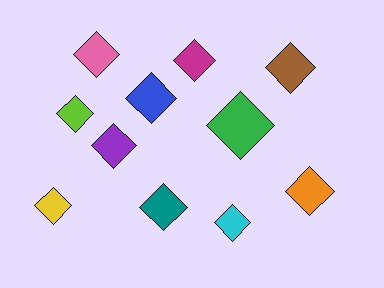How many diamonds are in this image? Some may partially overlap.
There are 11 diamonds.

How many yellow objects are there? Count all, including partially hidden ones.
There is 1 yellow object.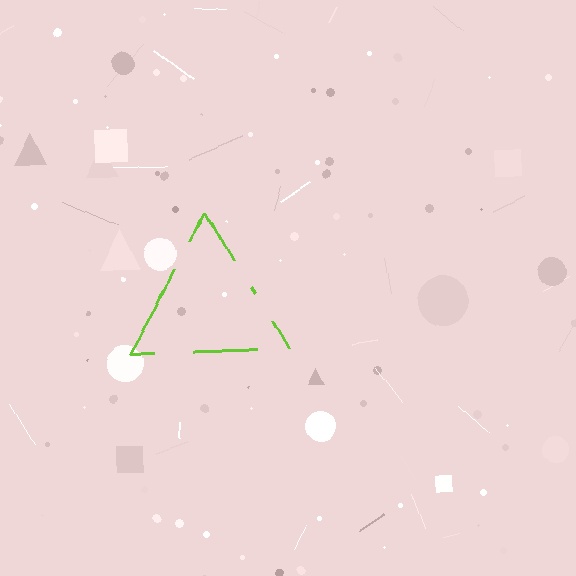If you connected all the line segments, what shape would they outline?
They would outline a triangle.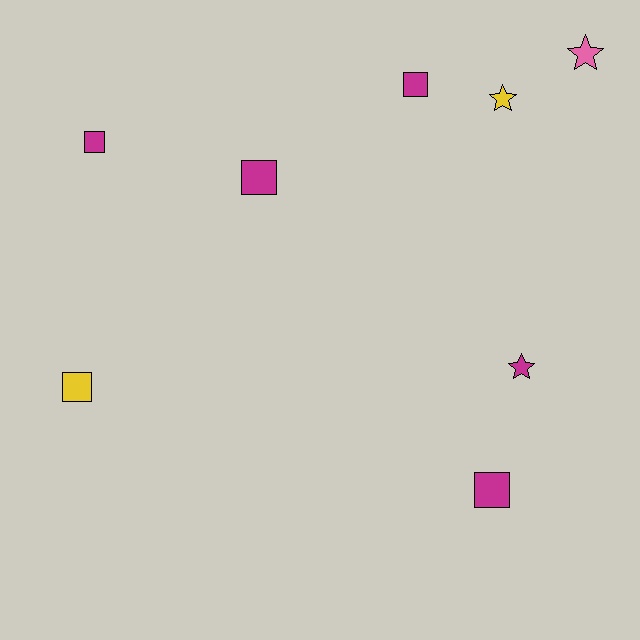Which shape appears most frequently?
Square, with 5 objects.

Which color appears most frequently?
Magenta, with 5 objects.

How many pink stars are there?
There is 1 pink star.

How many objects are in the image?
There are 8 objects.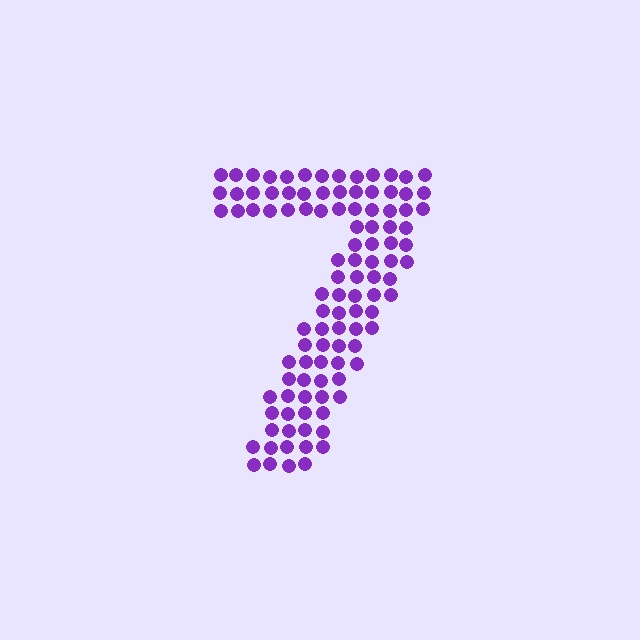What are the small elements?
The small elements are circles.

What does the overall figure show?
The overall figure shows the digit 7.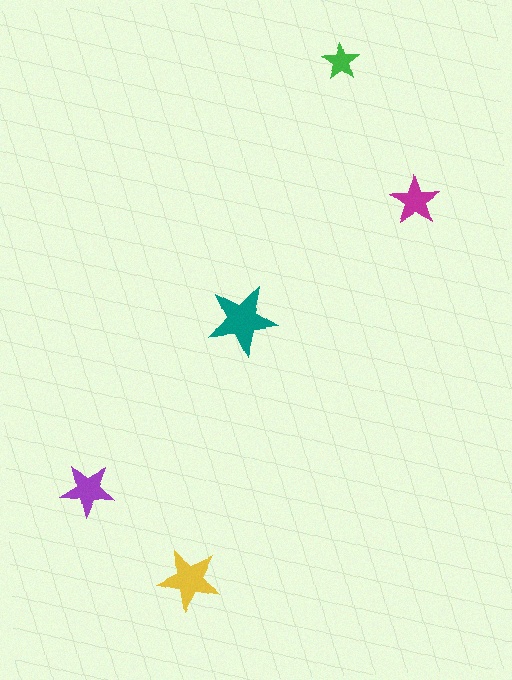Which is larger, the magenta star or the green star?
The magenta one.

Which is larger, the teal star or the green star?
The teal one.